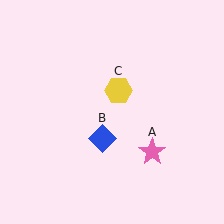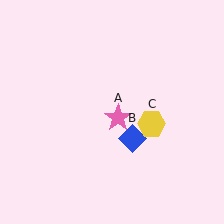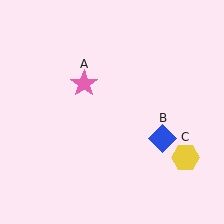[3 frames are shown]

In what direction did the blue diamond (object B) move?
The blue diamond (object B) moved right.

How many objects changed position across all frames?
3 objects changed position: pink star (object A), blue diamond (object B), yellow hexagon (object C).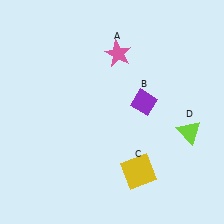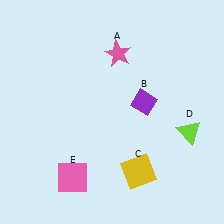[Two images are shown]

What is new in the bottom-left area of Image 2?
A pink square (E) was added in the bottom-left area of Image 2.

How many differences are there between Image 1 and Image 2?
There is 1 difference between the two images.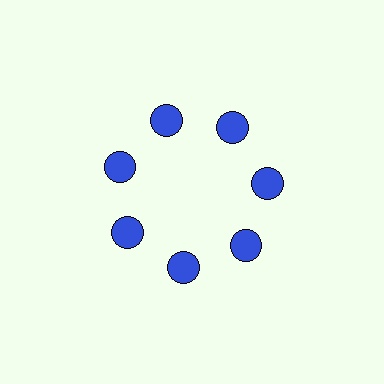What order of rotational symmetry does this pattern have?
This pattern has 7-fold rotational symmetry.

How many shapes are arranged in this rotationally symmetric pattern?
There are 7 shapes, arranged in 7 groups of 1.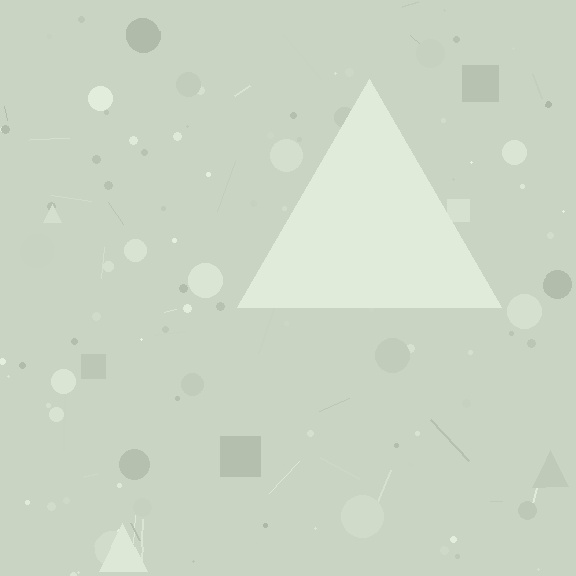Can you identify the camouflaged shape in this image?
The camouflaged shape is a triangle.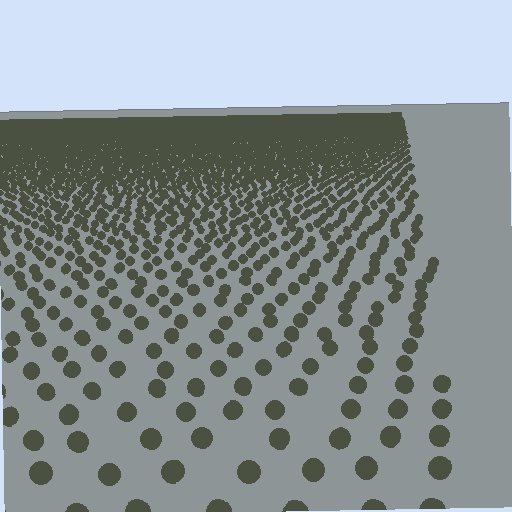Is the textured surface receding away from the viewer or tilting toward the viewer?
The surface is receding away from the viewer. Texture elements get smaller and denser toward the top.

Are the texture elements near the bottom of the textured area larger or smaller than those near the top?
Larger. Near the bottom, elements are closer to the viewer and appear at a bigger on-screen size.